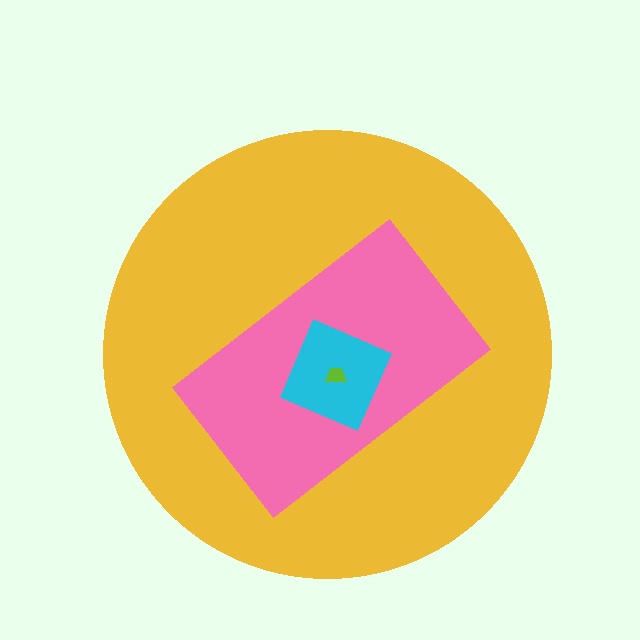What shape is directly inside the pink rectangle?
The cyan square.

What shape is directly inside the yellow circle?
The pink rectangle.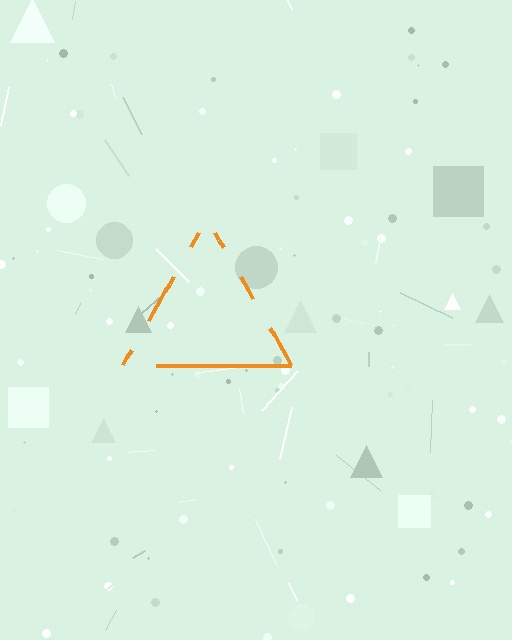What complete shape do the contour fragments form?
The contour fragments form a triangle.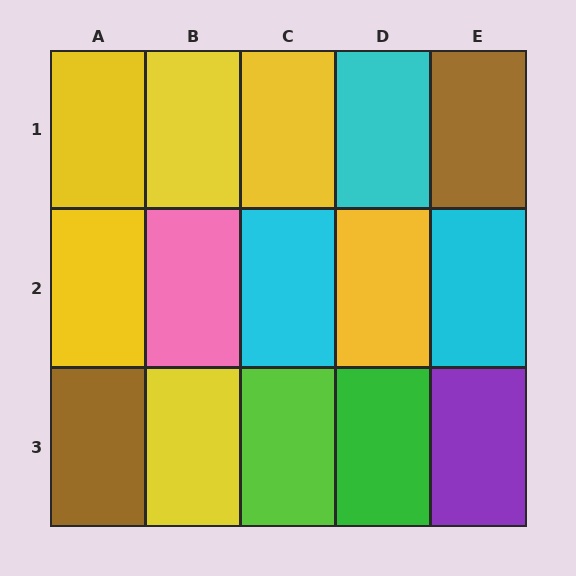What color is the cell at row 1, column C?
Yellow.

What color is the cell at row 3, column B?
Yellow.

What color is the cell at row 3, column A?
Brown.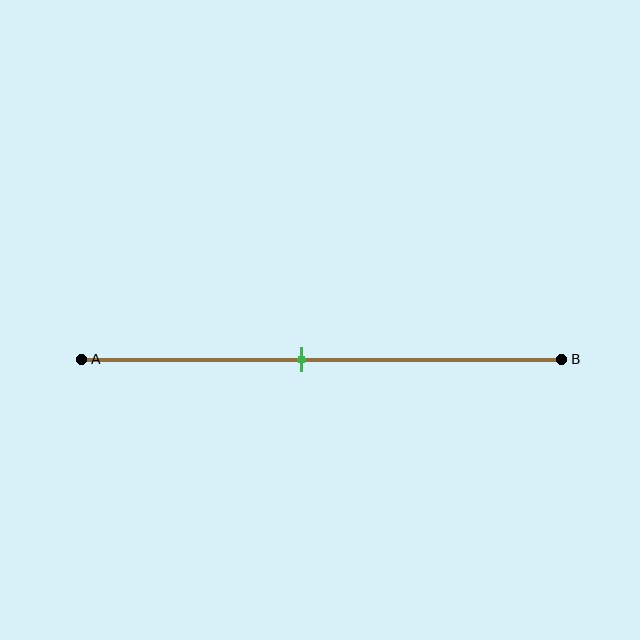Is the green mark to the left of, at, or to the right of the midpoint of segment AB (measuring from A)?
The green mark is to the left of the midpoint of segment AB.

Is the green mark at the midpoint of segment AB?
No, the mark is at about 45% from A, not at the 50% midpoint.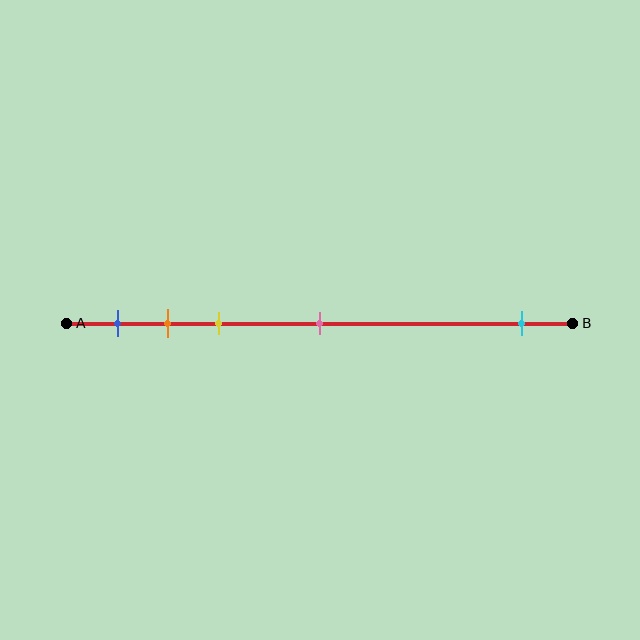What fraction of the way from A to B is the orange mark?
The orange mark is approximately 20% (0.2) of the way from A to B.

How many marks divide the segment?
There are 5 marks dividing the segment.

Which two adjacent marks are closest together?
The orange and yellow marks are the closest adjacent pair.